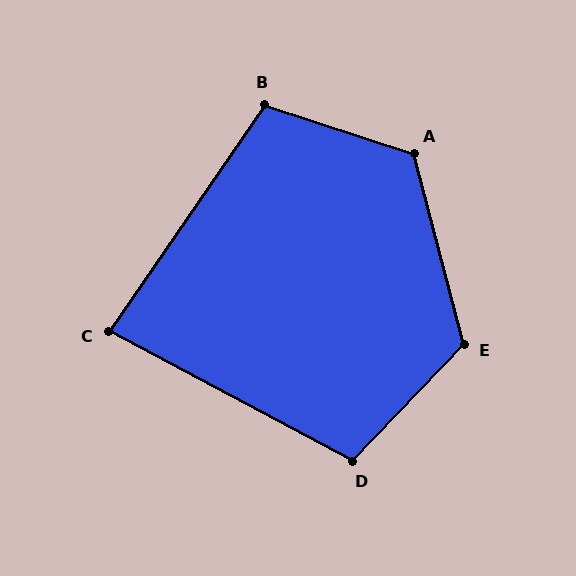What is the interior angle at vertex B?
Approximately 107 degrees (obtuse).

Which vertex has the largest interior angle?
A, at approximately 122 degrees.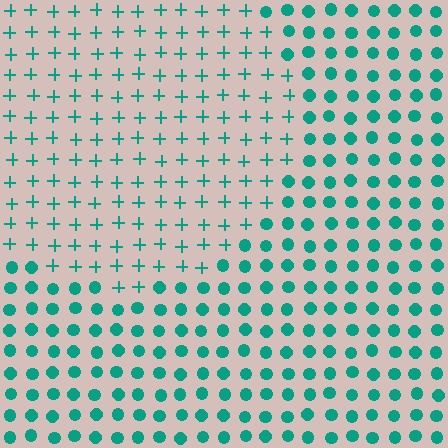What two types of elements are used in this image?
The image uses plus signs inside the circle region and circles outside it.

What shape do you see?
I see a circle.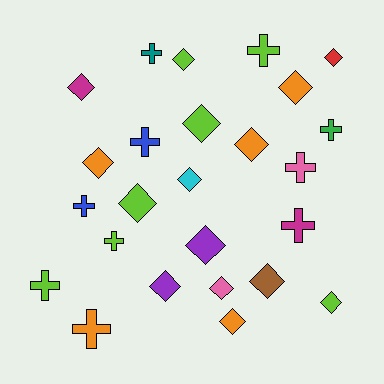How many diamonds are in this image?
There are 15 diamonds.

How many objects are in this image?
There are 25 objects.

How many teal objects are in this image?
There is 1 teal object.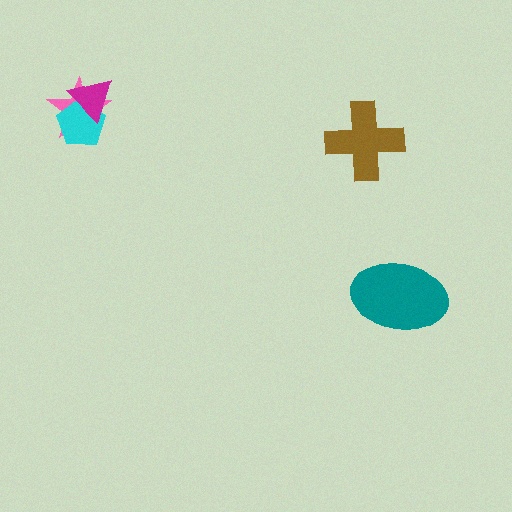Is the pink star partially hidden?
Yes, it is partially covered by another shape.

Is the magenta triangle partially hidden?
No, no other shape covers it.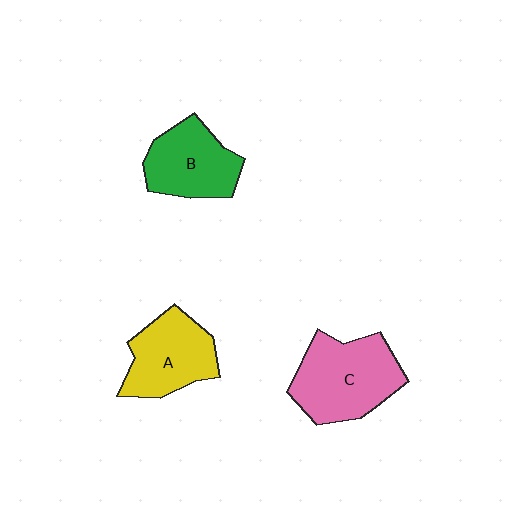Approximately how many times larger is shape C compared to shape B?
Approximately 1.3 times.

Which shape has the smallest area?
Shape B (green).